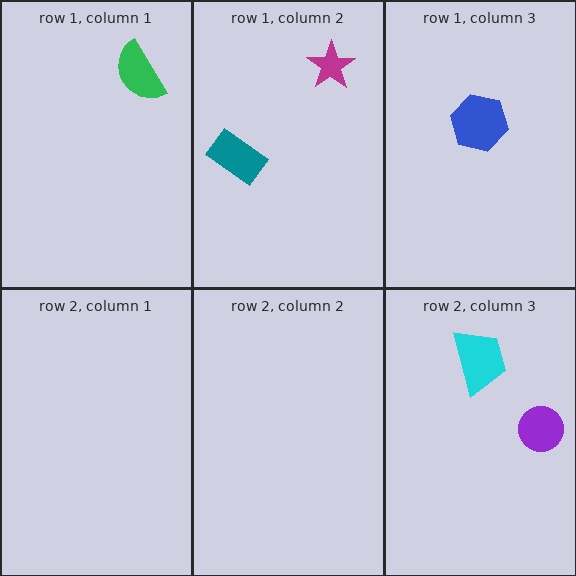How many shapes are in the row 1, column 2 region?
2.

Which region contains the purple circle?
The row 2, column 3 region.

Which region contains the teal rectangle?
The row 1, column 2 region.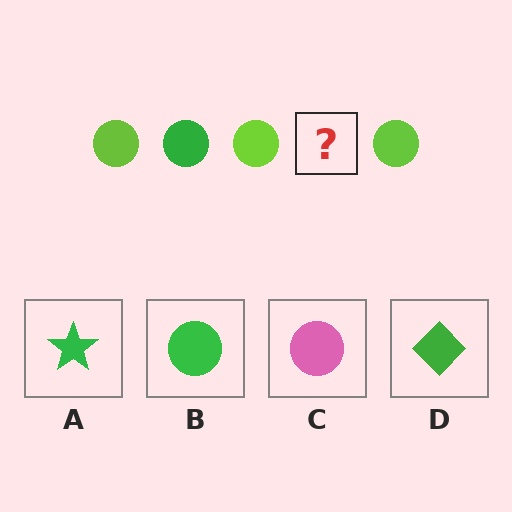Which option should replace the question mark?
Option B.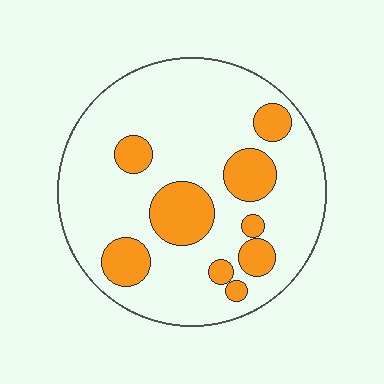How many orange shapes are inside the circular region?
9.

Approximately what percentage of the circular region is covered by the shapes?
Approximately 20%.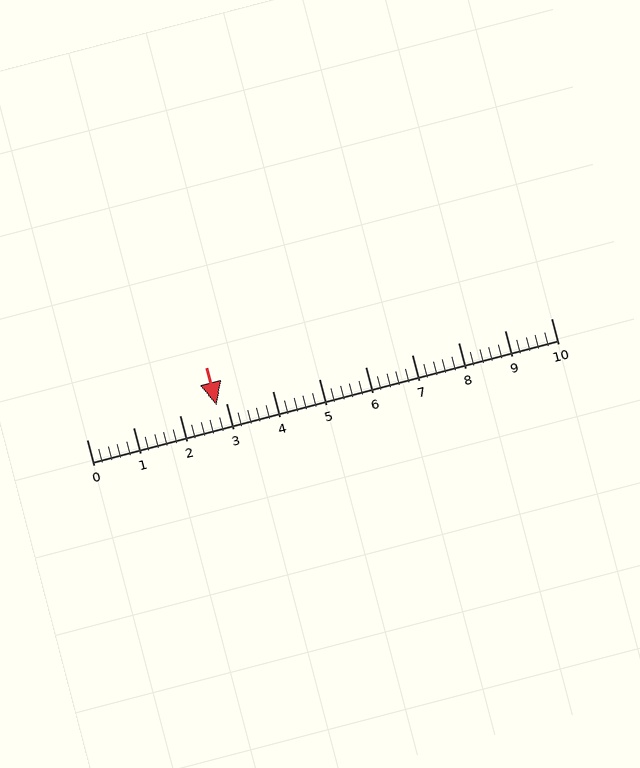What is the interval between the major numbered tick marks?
The major tick marks are spaced 1 units apart.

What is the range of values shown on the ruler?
The ruler shows values from 0 to 10.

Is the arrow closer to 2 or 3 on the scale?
The arrow is closer to 3.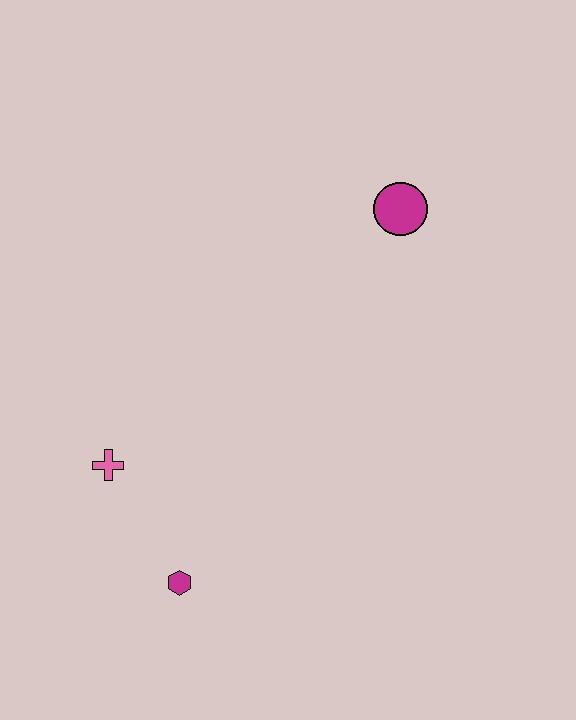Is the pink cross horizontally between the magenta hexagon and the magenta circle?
No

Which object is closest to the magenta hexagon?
The pink cross is closest to the magenta hexagon.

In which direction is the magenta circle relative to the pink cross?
The magenta circle is to the right of the pink cross.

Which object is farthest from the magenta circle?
The magenta hexagon is farthest from the magenta circle.